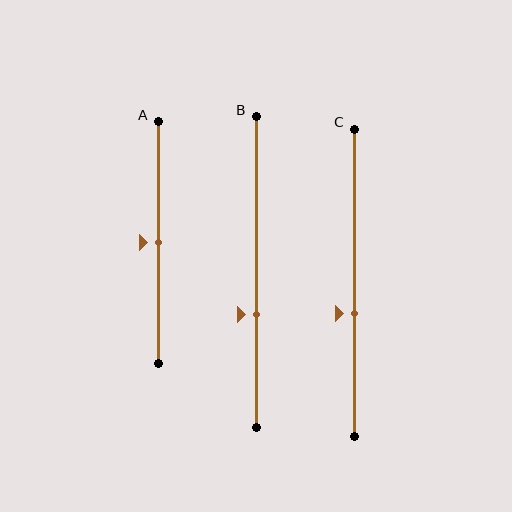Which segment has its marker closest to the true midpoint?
Segment A has its marker closest to the true midpoint.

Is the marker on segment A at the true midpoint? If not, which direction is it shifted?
Yes, the marker on segment A is at the true midpoint.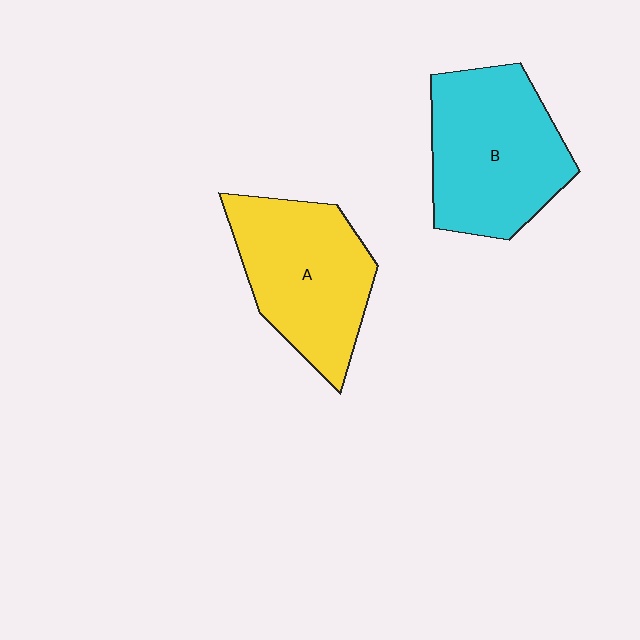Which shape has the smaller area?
Shape A (yellow).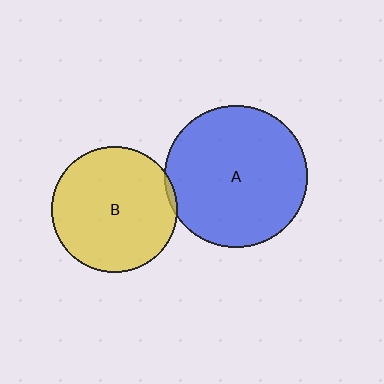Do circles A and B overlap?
Yes.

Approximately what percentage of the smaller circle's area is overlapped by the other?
Approximately 5%.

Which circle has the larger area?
Circle A (blue).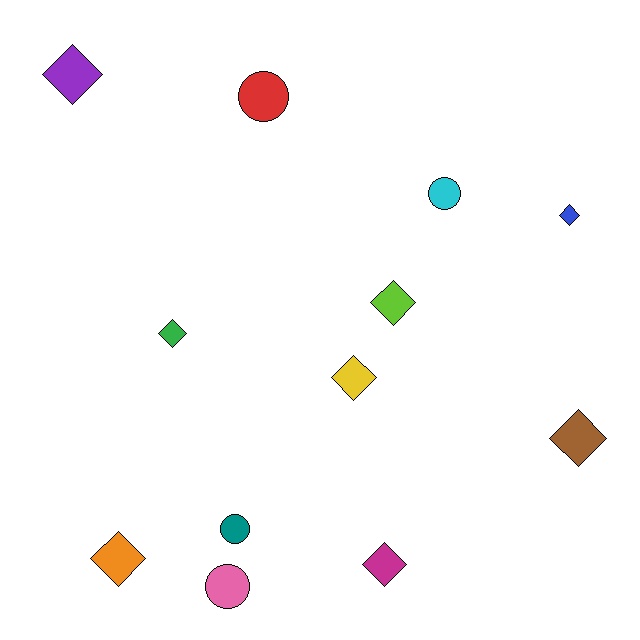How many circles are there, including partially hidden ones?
There are 4 circles.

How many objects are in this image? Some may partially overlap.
There are 12 objects.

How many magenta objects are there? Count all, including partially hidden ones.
There is 1 magenta object.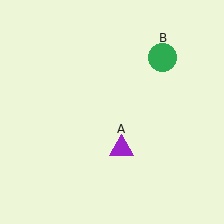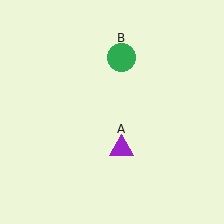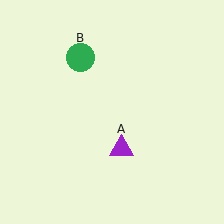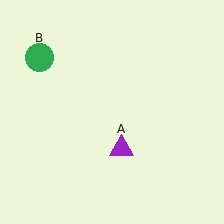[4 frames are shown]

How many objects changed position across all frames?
1 object changed position: green circle (object B).